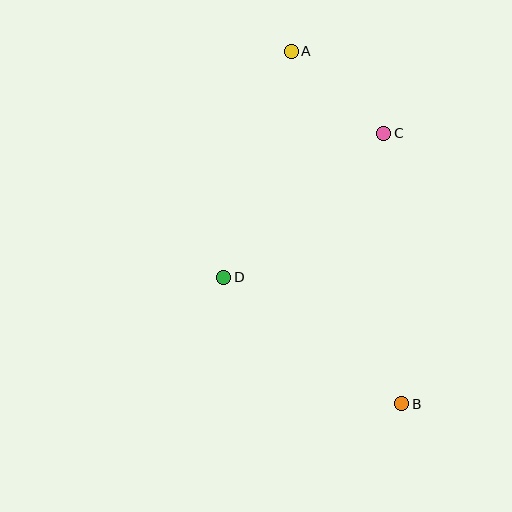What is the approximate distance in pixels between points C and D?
The distance between C and D is approximately 215 pixels.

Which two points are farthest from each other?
Points A and B are farthest from each other.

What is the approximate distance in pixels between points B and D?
The distance between B and D is approximately 218 pixels.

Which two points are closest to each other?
Points A and C are closest to each other.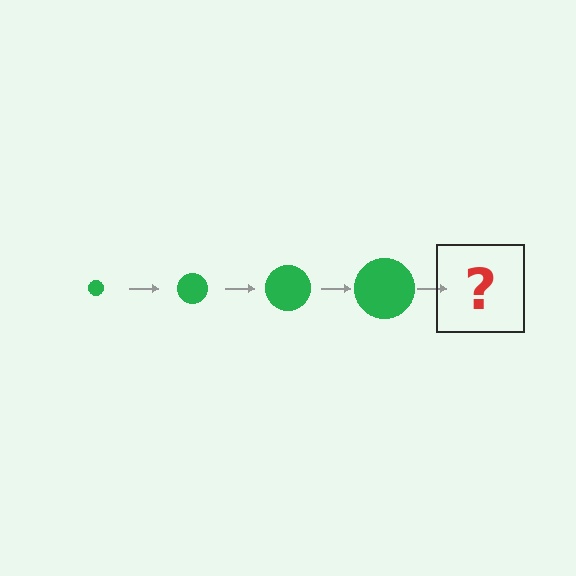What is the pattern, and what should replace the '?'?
The pattern is that the circle gets progressively larger each step. The '?' should be a green circle, larger than the previous one.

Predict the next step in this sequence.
The next step is a green circle, larger than the previous one.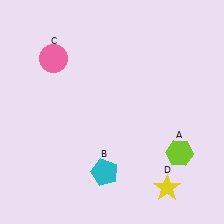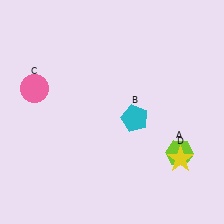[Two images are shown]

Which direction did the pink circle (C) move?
The pink circle (C) moved down.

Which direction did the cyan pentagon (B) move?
The cyan pentagon (B) moved up.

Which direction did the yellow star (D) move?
The yellow star (D) moved up.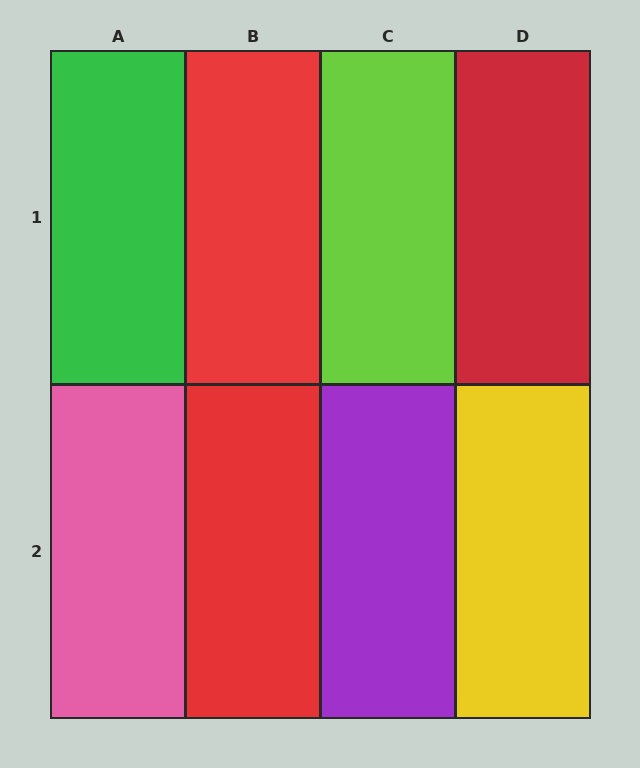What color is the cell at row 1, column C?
Lime.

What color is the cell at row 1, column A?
Green.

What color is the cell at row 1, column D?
Red.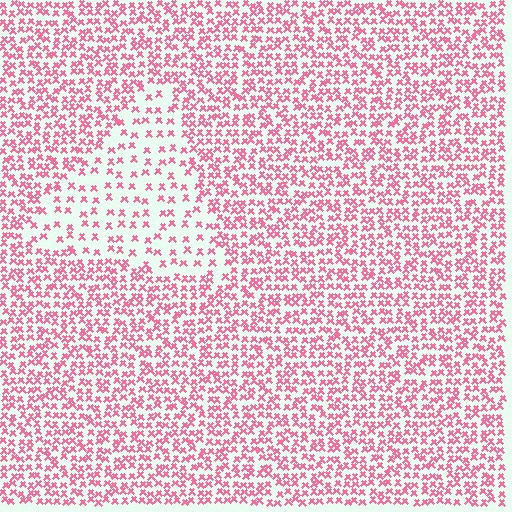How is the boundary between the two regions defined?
The boundary is defined by a change in element density (approximately 2.2x ratio). All elements are the same color, size, and shape.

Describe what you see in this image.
The image contains small pink elements arranged at two different densities. A triangle-shaped region is visible where the elements are less densely packed than the surrounding area.